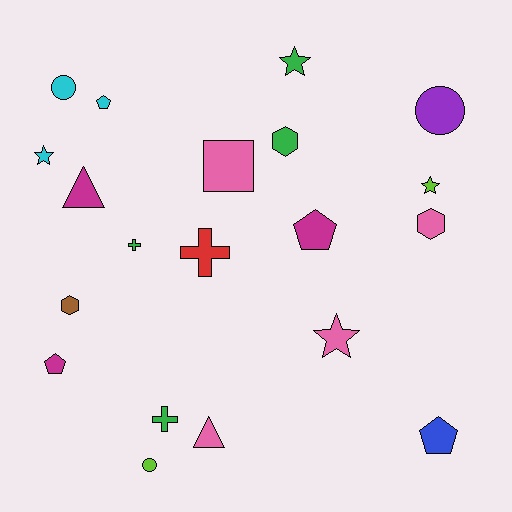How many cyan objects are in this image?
There are 3 cyan objects.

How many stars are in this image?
There are 4 stars.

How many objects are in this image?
There are 20 objects.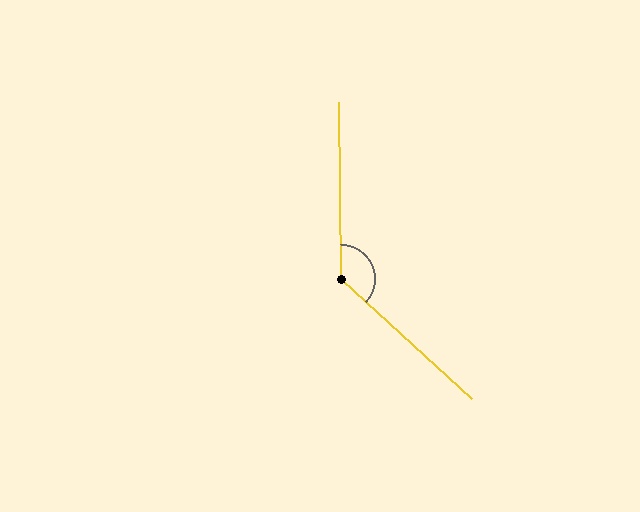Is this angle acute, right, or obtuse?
It is obtuse.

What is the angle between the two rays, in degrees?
Approximately 133 degrees.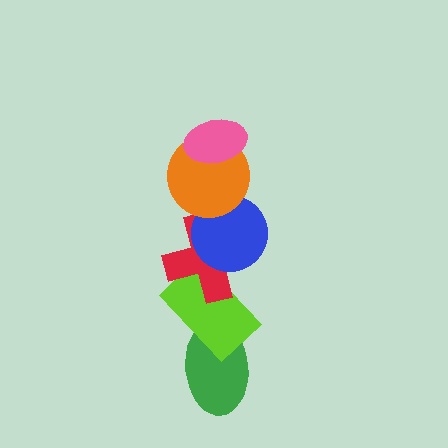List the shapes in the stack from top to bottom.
From top to bottom: the pink ellipse, the orange circle, the blue circle, the red cross, the lime rectangle, the green ellipse.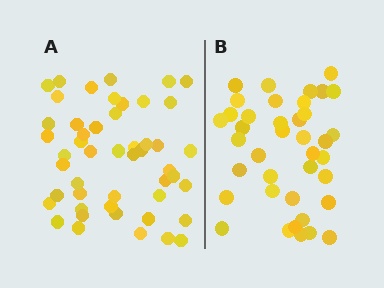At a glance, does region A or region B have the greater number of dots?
Region A (the left region) has more dots.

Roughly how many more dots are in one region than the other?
Region A has roughly 10 or so more dots than region B.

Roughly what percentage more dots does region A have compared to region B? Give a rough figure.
About 25% more.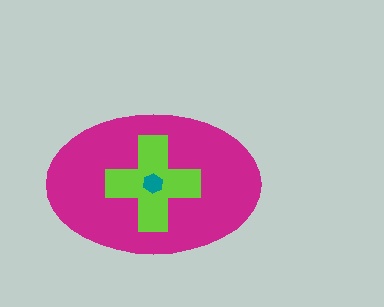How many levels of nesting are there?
3.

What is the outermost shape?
The magenta ellipse.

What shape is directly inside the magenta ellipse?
The lime cross.